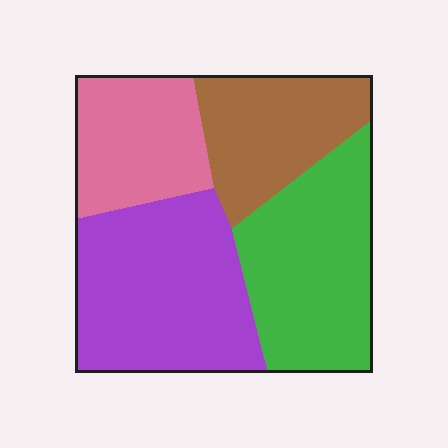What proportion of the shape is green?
Green covers roughly 30% of the shape.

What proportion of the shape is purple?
Purple takes up about one third (1/3) of the shape.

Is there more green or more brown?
Green.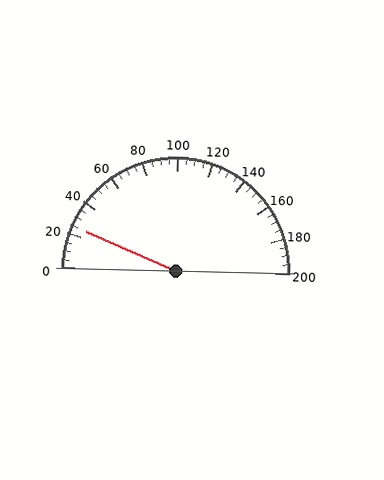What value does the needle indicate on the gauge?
The needle indicates approximately 25.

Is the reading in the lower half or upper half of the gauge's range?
The reading is in the lower half of the range (0 to 200).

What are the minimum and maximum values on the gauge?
The gauge ranges from 0 to 200.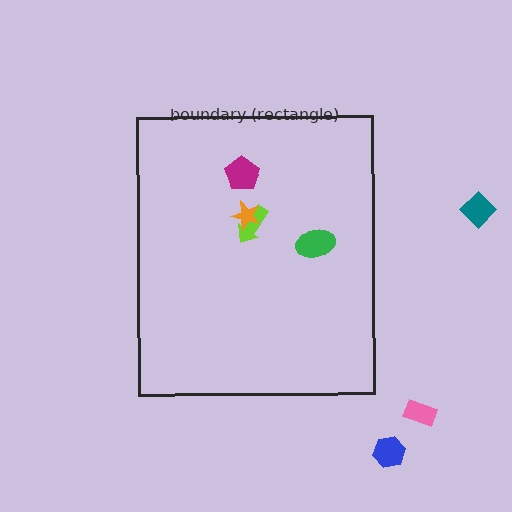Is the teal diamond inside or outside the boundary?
Outside.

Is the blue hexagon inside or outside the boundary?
Outside.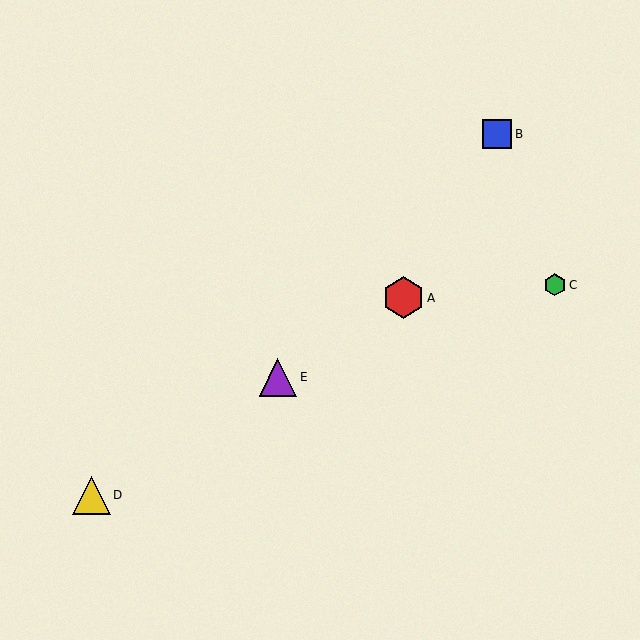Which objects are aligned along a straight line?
Objects A, D, E are aligned along a straight line.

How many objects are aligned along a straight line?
3 objects (A, D, E) are aligned along a straight line.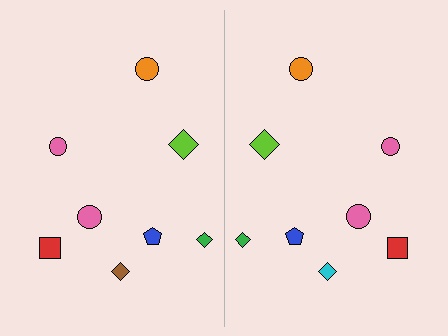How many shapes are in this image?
There are 16 shapes in this image.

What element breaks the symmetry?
The cyan diamond on the right side breaks the symmetry — its mirror counterpart is brown.